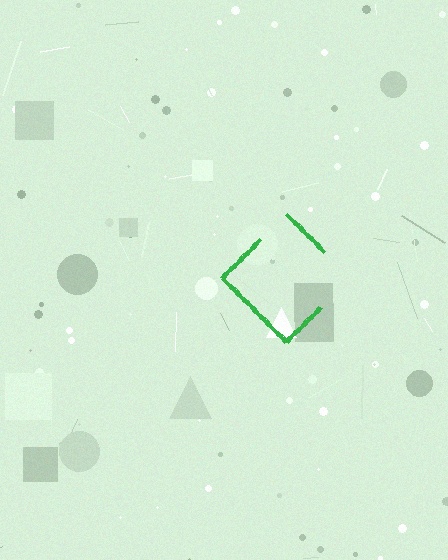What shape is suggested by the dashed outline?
The dashed outline suggests a diamond.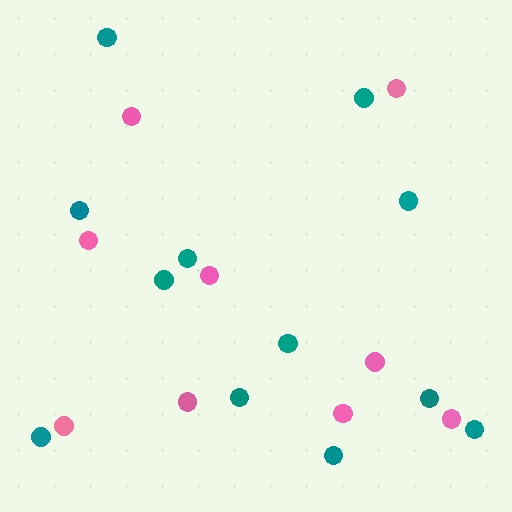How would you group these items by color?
There are 2 groups: one group of pink circles (9) and one group of teal circles (12).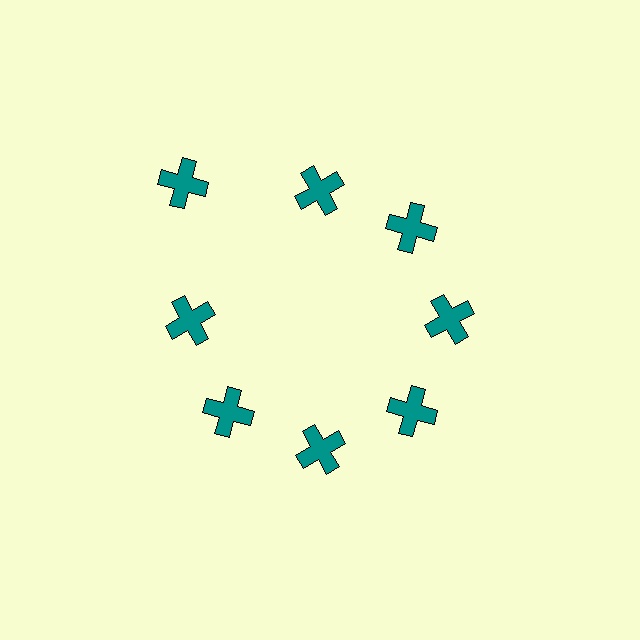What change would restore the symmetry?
The symmetry would be restored by moving it inward, back onto the ring so that all 8 crosses sit at equal angles and equal distance from the center.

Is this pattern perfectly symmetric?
No. The 8 teal crosses are arranged in a ring, but one element near the 10 o'clock position is pushed outward from the center, breaking the 8-fold rotational symmetry.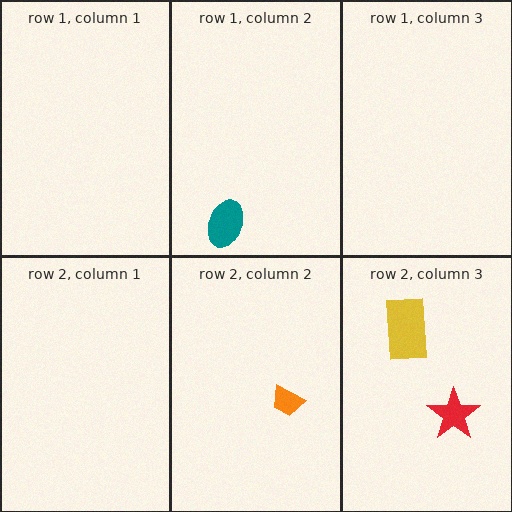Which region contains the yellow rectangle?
The row 2, column 3 region.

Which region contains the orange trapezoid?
The row 2, column 2 region.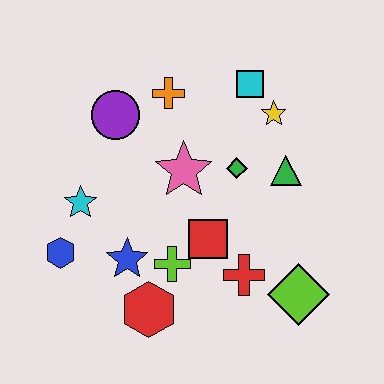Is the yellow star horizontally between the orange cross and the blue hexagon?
No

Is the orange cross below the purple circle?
No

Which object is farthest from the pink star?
The lime diamond is farthest from the pink star.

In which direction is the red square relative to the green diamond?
The red square is below the green diamond.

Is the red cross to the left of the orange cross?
No